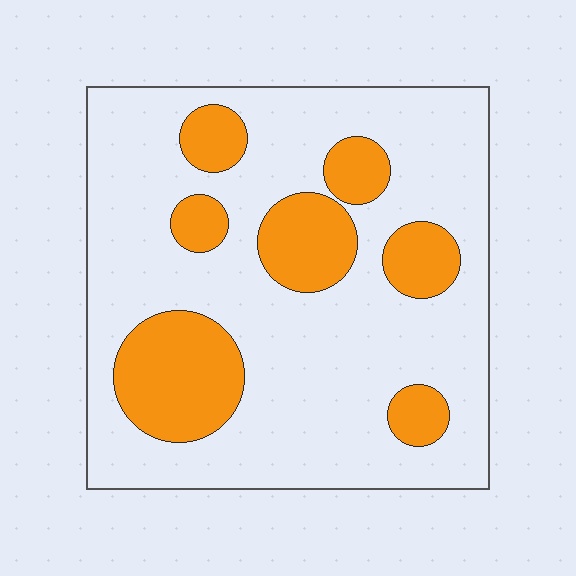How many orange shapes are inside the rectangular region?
7.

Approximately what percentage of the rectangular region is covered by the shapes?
Approximately 25%.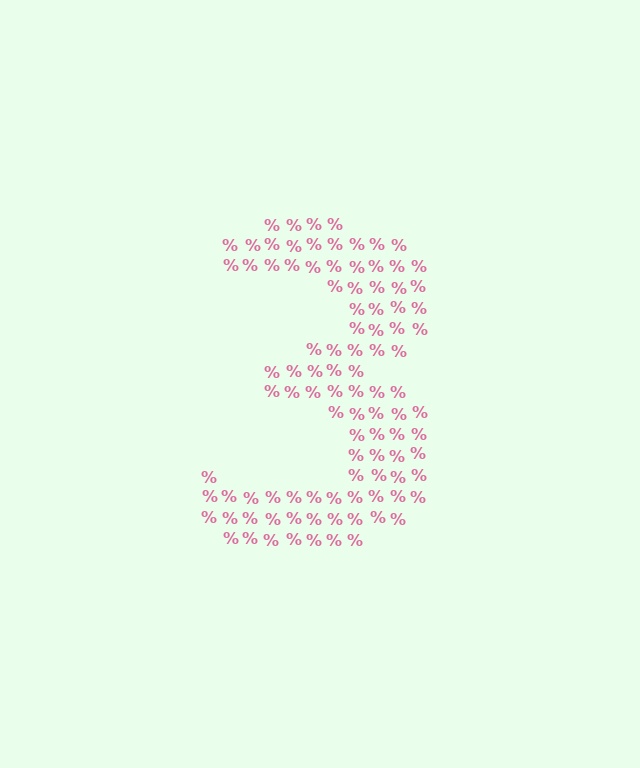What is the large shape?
The large shape is the digit 3.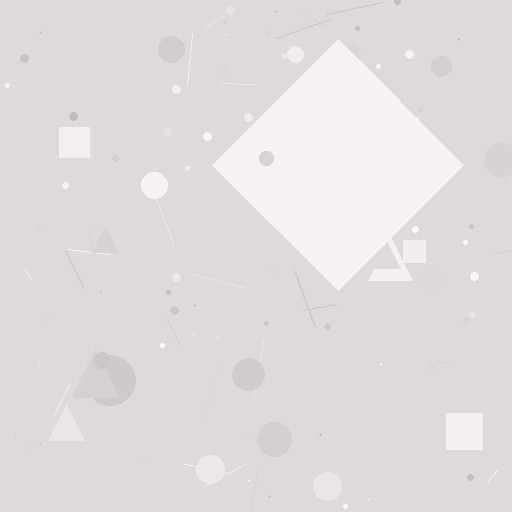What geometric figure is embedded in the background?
A diamond is embedded in the background.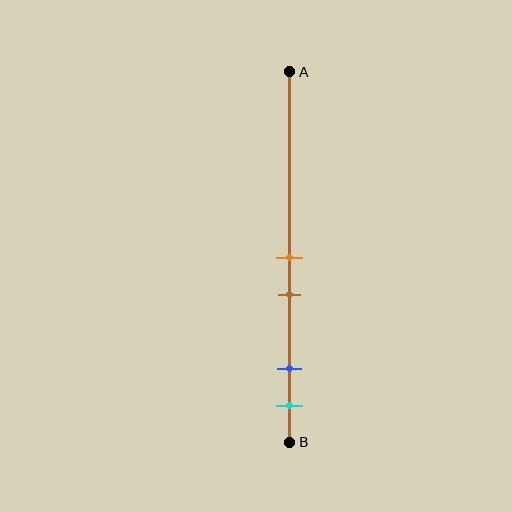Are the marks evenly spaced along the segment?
No, the marks are not evenly spaced.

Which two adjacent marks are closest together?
The orange and brown marks are the closest adjacent pair.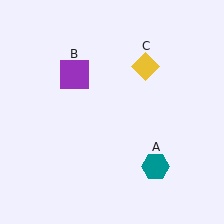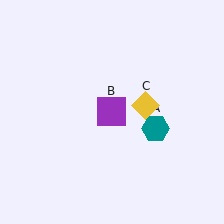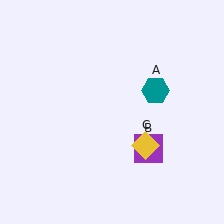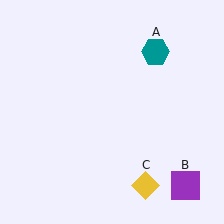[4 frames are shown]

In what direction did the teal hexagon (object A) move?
The teal hexagon (object A) moved up.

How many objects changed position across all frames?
3 objects changed position: teal hexagon (object A), purple square (object B), yellow diamond (object C).